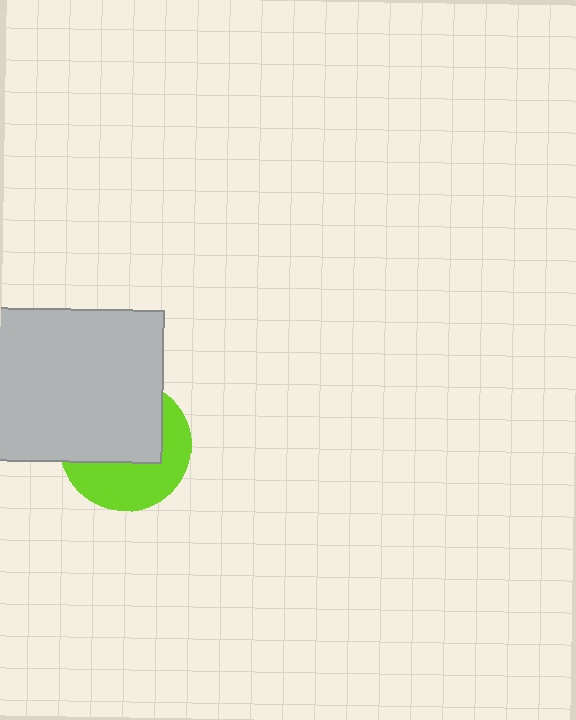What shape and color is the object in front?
The object in front is a light gray rectangle.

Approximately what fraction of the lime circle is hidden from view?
Roughly 55% of the lime circle is hidden behind the light gray rectangle.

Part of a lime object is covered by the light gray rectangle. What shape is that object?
It is a circle.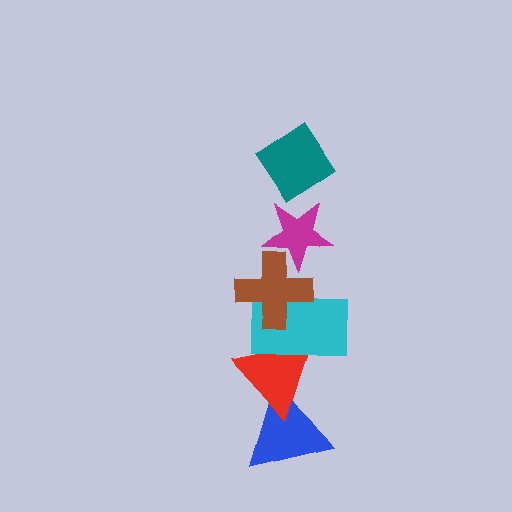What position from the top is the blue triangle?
The blue triangle is 6th from the top.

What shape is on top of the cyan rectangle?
The brown cross is on top of the cyan rectangle.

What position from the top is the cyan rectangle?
The cyan rectangle is 4th from the top.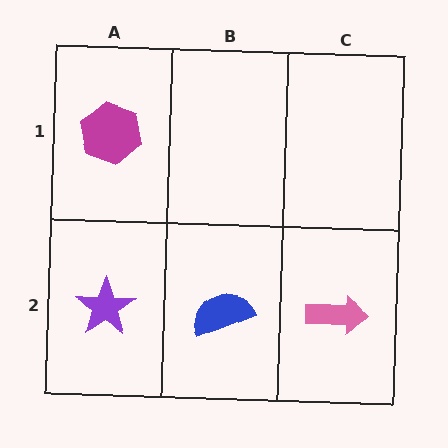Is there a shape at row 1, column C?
No, that cell is empty.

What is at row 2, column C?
A pink arrow.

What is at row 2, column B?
A blue semicircle.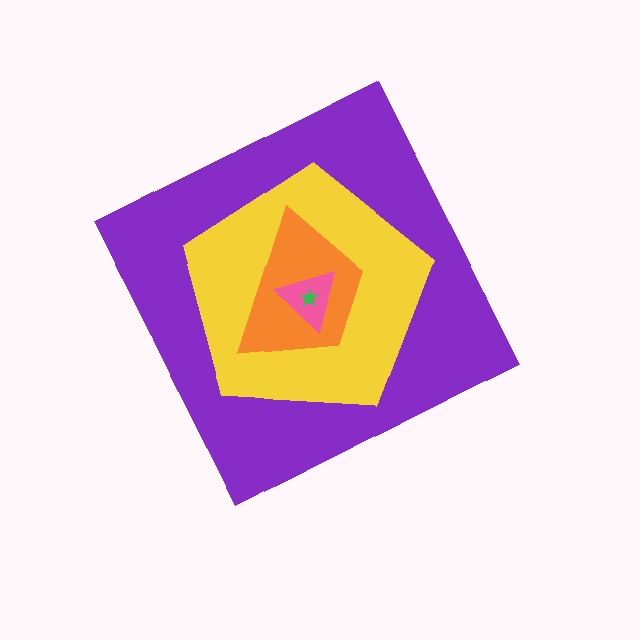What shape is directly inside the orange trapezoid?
The pink triangle.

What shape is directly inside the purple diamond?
The yellow pentagon.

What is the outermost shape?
The purple diamond.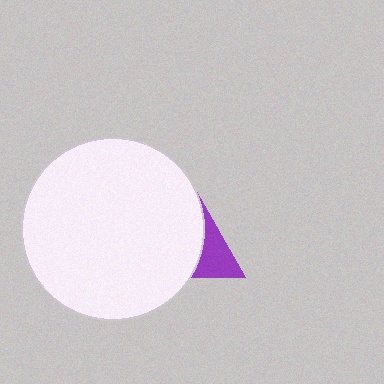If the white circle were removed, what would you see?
You would see the complete purple triangle.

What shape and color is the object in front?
The object in front is a white circle.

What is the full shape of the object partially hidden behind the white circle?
The partially hidden object is a purple triangle.